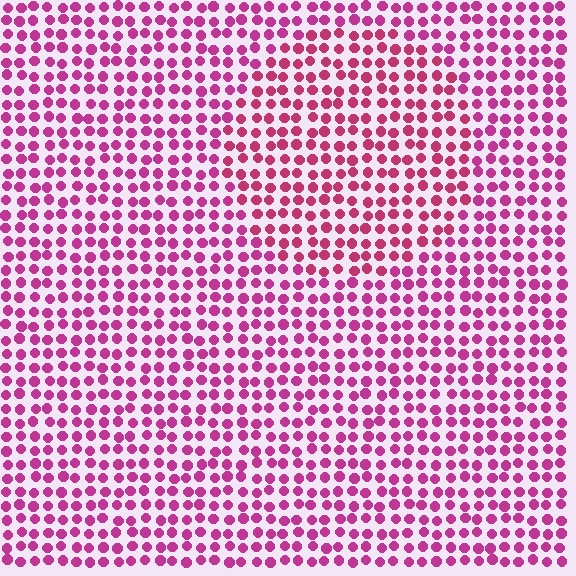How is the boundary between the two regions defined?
The boundary is defined purely by a slight shift in hue (about 17 degrees). Spacing, size, and orientation are identical on both sides.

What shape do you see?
I see a circle.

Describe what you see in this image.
The image is filled with small magenta elements in a uniform arrangement. A circle-shaped region is visible where the elements are tinted to a slightly different hue, forming a subtle color boundary.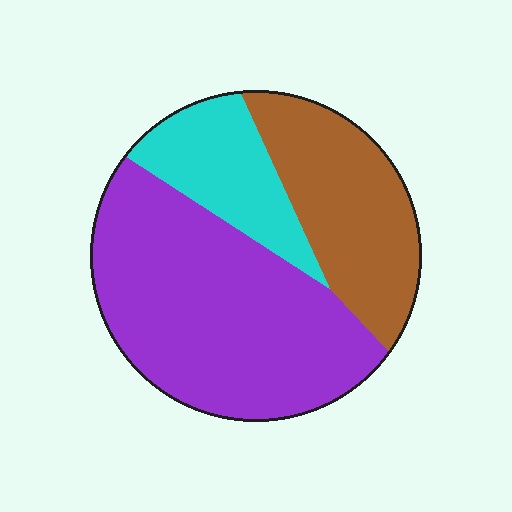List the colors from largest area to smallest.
From largest to smallest: purple, brown, cyan.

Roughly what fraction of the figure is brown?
Brown takes up about one quarter (1/4) of the figure.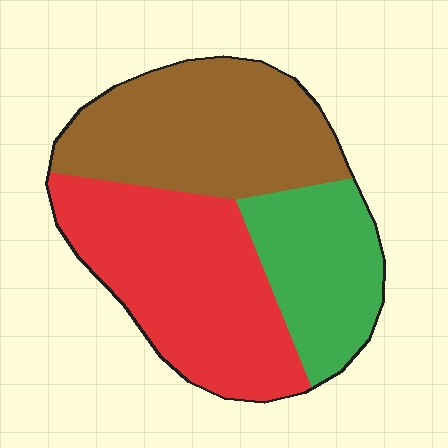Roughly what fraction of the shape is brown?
Brown takes up about three eighths (3/8) of the shape.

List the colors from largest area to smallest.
From largest to smallest: red, brown, green.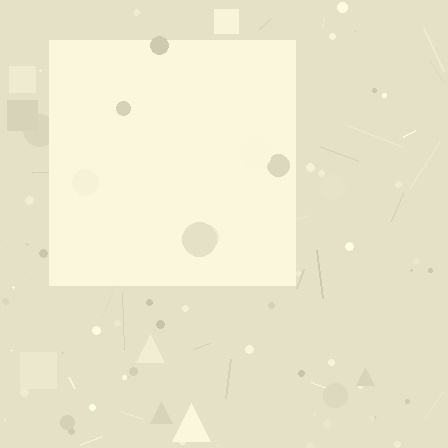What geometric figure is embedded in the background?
A square is embedded in the background.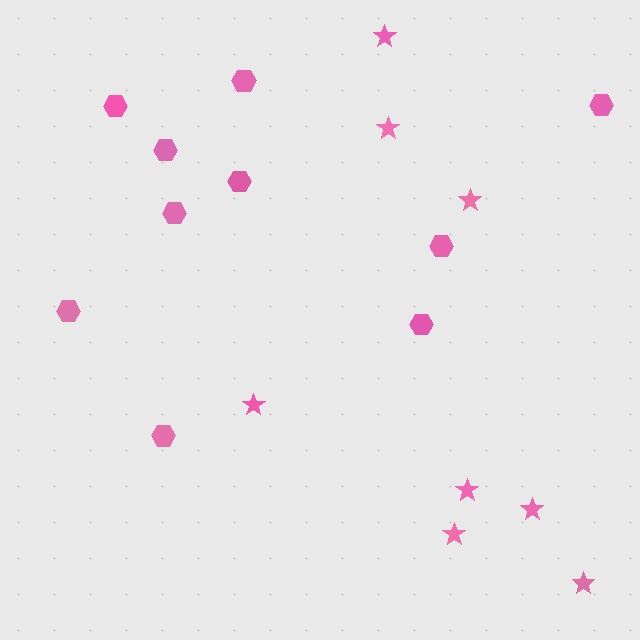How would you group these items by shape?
There are 2 groups: one group of stars (8) and one group of hexagons (10).